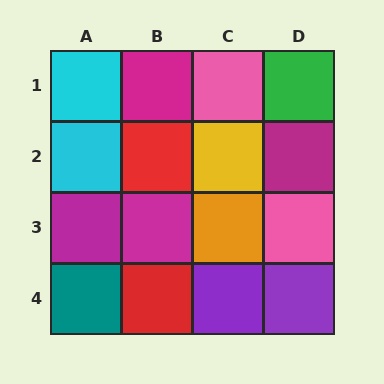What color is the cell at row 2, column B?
Red.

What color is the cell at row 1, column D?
Green.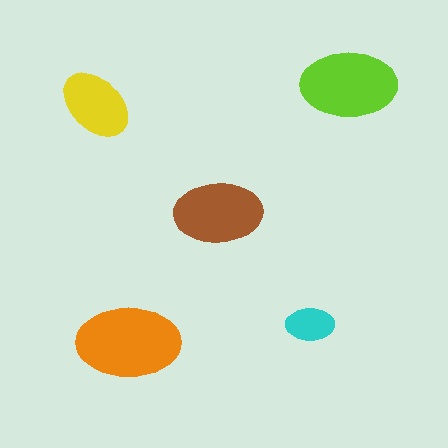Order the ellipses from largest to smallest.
the orange one, the lime one, the brown one, the yellow one, the cyan one.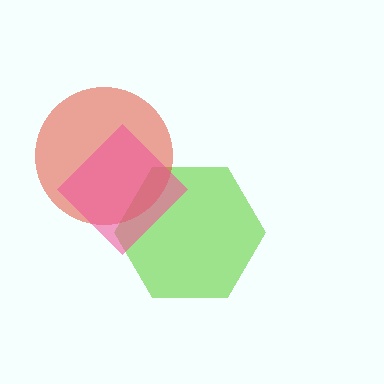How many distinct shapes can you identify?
There are 3 distinct shapes: a lime hexagon, a red circle, a pink diamond.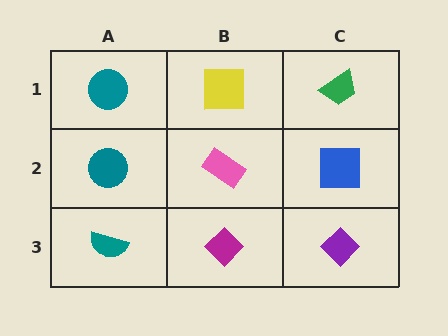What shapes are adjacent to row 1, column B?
A pink rectangle (row 2, column B), a teal circle (row 1, column A), a green trapezoid (row 1, column C).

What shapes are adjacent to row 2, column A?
A teal circle (row 1, column A), a teal semicircle (row 3, column A), a pink rectangle (row 2, column B).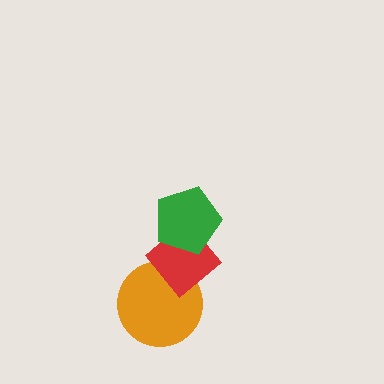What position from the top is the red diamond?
The red diamond is 2nd from the top.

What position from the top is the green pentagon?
The green pentagon is 1st from the top.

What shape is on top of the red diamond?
The green pentagon is on top of the red diamond.